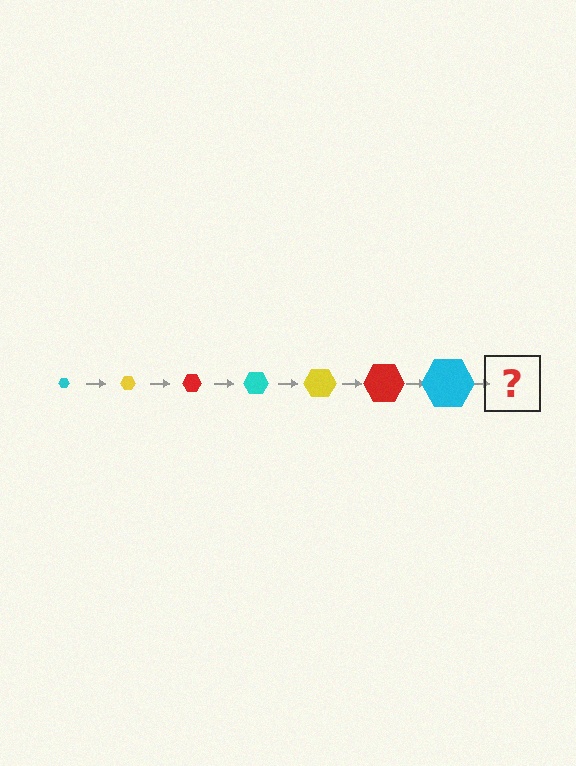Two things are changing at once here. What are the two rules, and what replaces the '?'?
The two rules are that the hexagon grows larger each step and the color cycles through cyan, yellow, and red. The '?' should be a yellow hexagon, larger than the previous one.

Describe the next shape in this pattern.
It should be a yellow hexagon, larger than the previous one.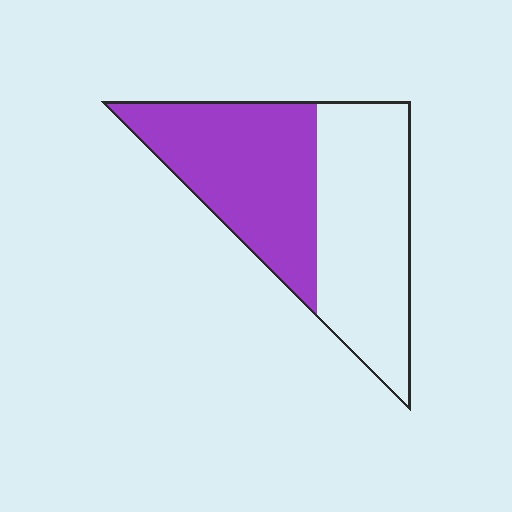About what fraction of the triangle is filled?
About one half (1/2).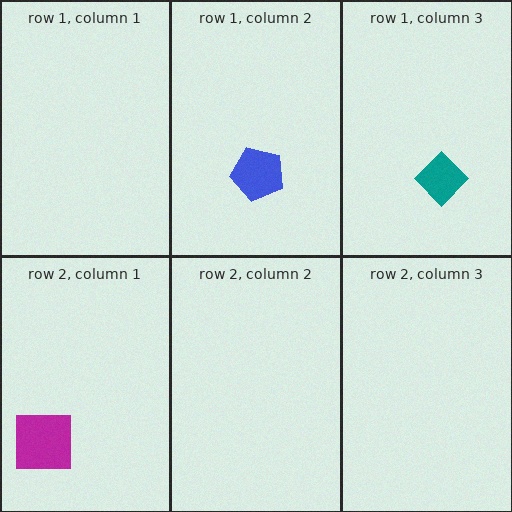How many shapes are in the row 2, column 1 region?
1.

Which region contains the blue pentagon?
The row 1, column 2 region.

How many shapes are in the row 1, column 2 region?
1.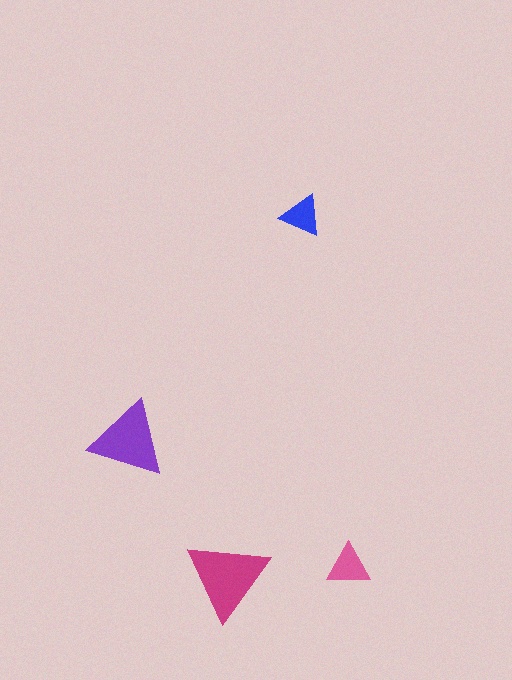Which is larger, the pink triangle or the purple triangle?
The purple one.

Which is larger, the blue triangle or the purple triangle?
The purple one.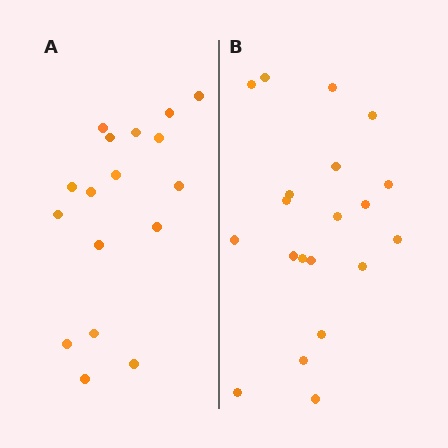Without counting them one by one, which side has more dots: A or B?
Region B (the right region) has more dots.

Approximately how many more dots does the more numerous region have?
Region B has just a few more — roughly 2 or 3 more dots than region A.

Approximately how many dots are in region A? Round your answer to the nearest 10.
About 20 dots. (The exact count is 17, which rounds to 20.)